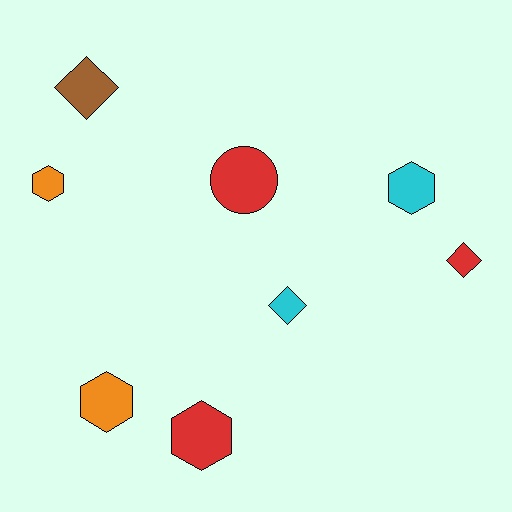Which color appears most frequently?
Red, with 3 objects.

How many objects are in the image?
There are 8 objects.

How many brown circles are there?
There are no brown circles.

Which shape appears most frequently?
Hexagon, with 4 objects.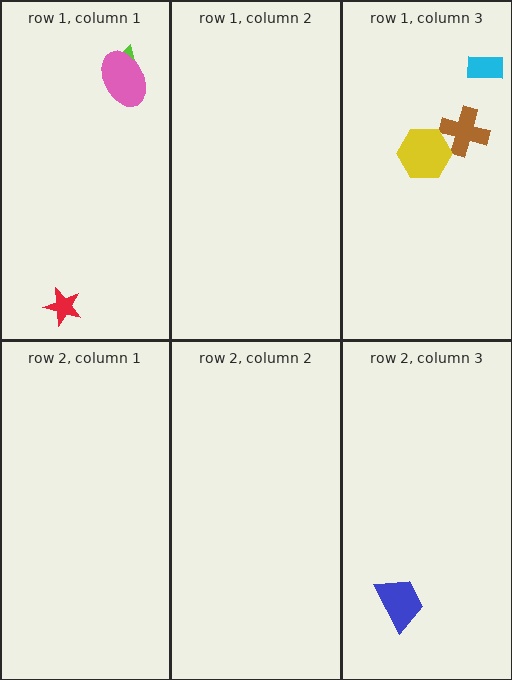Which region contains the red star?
The row 1, column 1 region.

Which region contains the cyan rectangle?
The row 1, column 3 region.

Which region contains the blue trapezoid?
The row 2, column 3 region.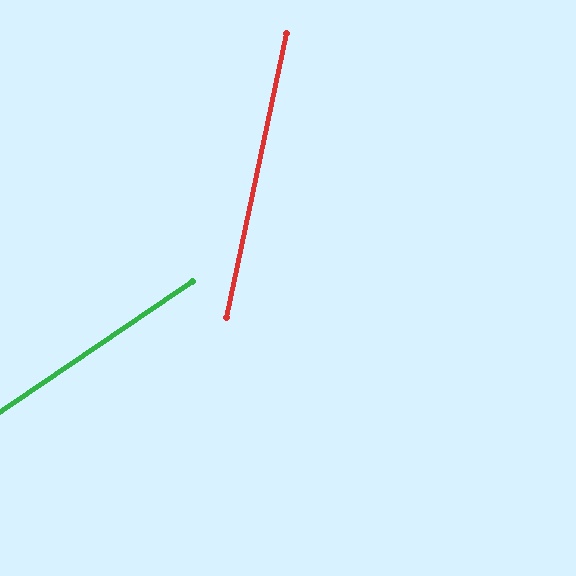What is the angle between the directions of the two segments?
Approximately 44 degrees.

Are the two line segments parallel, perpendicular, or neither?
Neither parallel nor perpendicular — they differ by about 44°.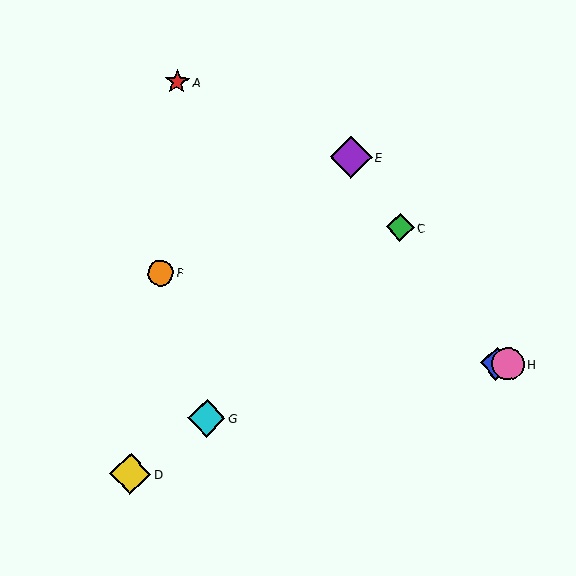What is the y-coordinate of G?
Object G is at y≈418.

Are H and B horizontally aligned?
Yes, both are at y≈364.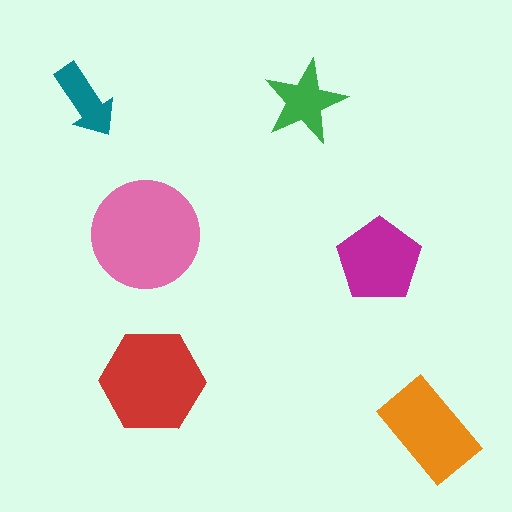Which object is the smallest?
The teal arrow.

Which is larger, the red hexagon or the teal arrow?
The red hexagon.